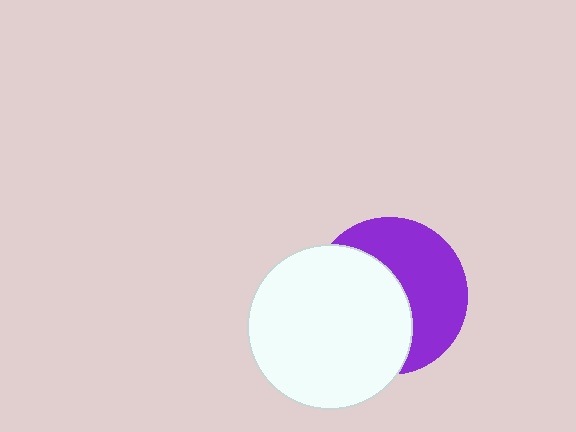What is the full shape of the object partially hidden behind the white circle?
The partially hidden object is a purple circle.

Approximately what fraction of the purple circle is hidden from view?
Roughly 51% of the purple circle is hidden behind the white circle.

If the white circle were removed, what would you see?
You would see the complete purple circle.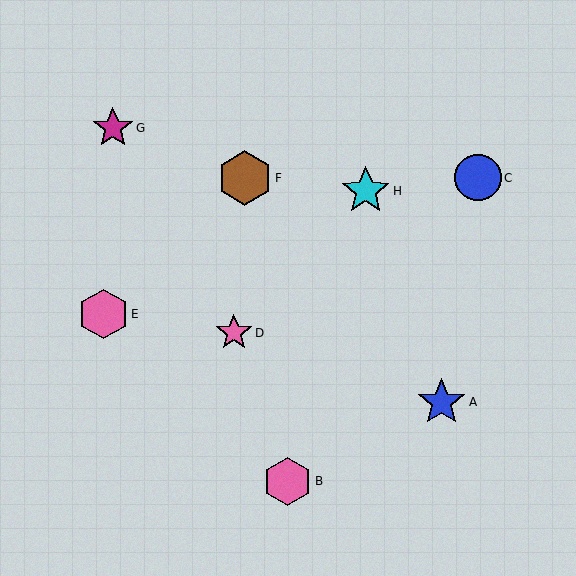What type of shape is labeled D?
Shape D is a pink star.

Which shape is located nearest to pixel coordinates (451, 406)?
The blue star (labeled A) at (442, 402) is nearest to that location.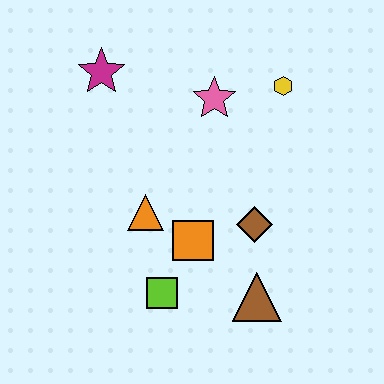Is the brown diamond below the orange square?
No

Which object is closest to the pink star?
The yellow hexagon is closest to the pink star.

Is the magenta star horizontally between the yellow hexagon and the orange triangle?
No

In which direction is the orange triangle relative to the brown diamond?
The orange triangle is to the left of the brown diamond.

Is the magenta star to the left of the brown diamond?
Yes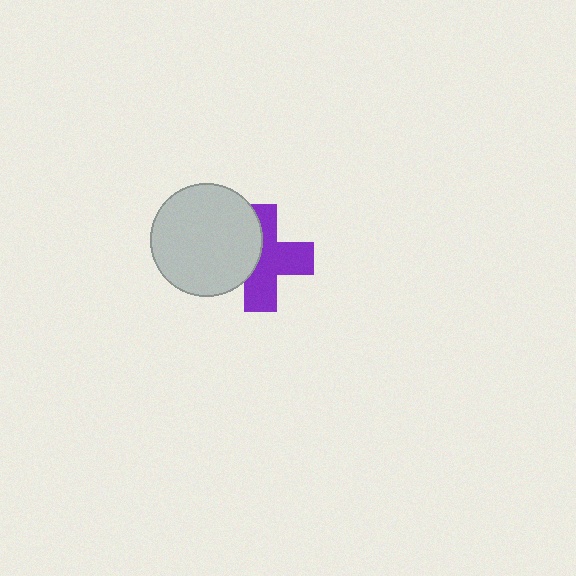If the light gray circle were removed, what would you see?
You would see the complete purple cross.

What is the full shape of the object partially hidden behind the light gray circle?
The partially hidden object is a purple cross.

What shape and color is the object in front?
The object in front is a light gray circle.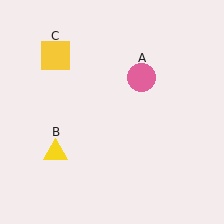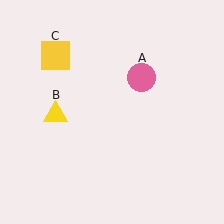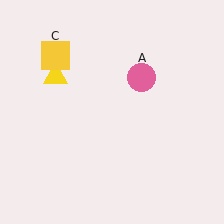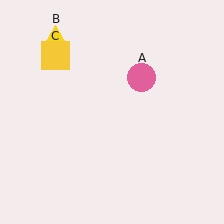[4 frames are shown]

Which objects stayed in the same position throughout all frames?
Pink circle (object A) and yellow square (object C) remained stationary.